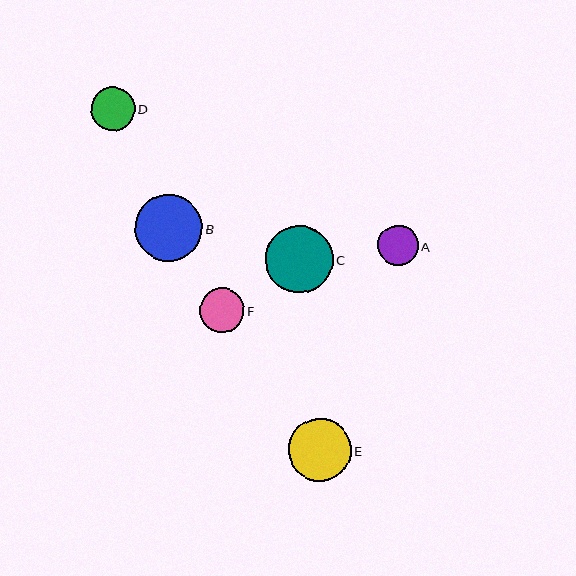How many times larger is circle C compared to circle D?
Circle C is approximately 1.5 times the size of circle D.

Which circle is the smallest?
Circle A is the smallest with a size of approximately 41 pixels.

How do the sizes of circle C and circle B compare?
Circle C and circle B are approximately the same size.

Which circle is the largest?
Circle C is the largest with a size of approximately 68 pixels.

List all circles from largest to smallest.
From largest to smallest: C, B, E, F, D, A.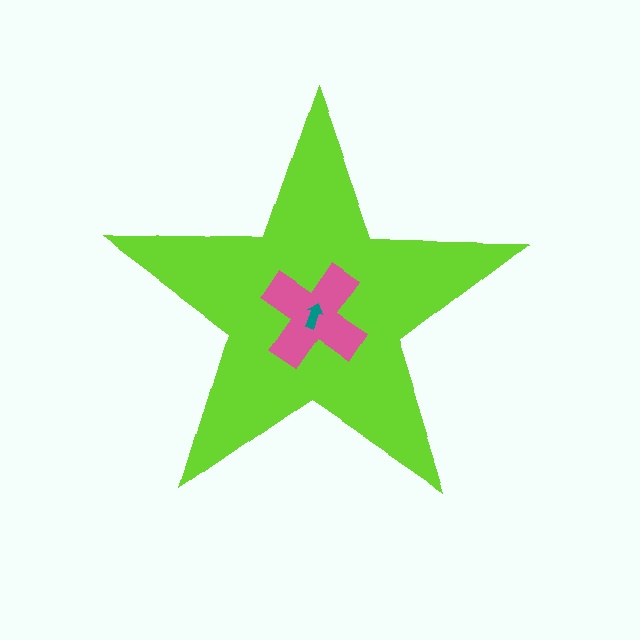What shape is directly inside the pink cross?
The teal arrow.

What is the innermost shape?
The teal arrow.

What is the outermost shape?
The lime star.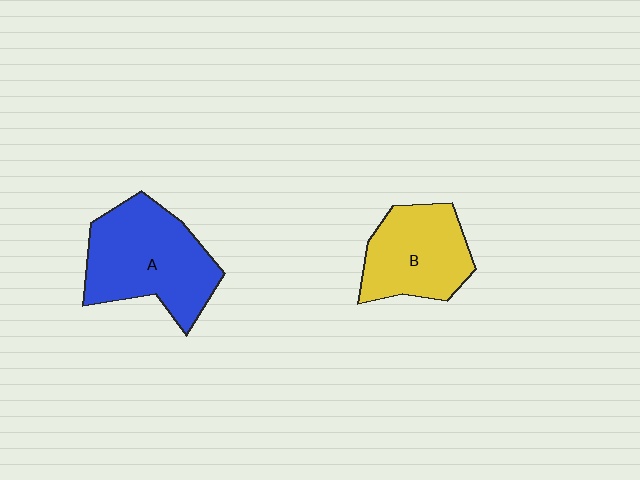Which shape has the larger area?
Shape A (blue).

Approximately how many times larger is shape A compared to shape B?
Approximately 1.3 times.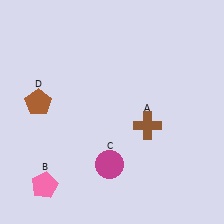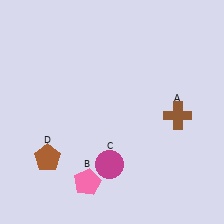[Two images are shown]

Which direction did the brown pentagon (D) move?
The brown pentagon (D) moved down.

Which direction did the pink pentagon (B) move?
The pink pentagon (B) moved right.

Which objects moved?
The objects that moved are: the brown cross (A), the pink pentagon (B), the brown pentagon (D).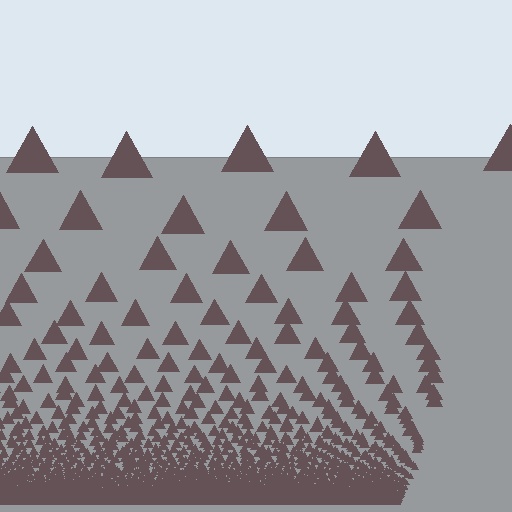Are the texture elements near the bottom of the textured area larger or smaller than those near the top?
Smaller. The gradient is inverted — elements near the bottom are smaller and denser.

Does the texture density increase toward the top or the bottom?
Density increases toward the bottom.